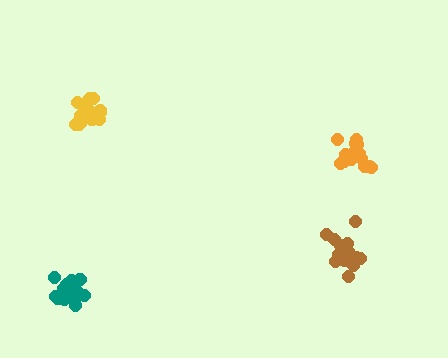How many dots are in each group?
Group 1: 18 dots, Group 2: 19 dots, Group 3: 19 dots, Group 4: 15 dots (71 total).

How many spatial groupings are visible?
There are 4 spatial groupings.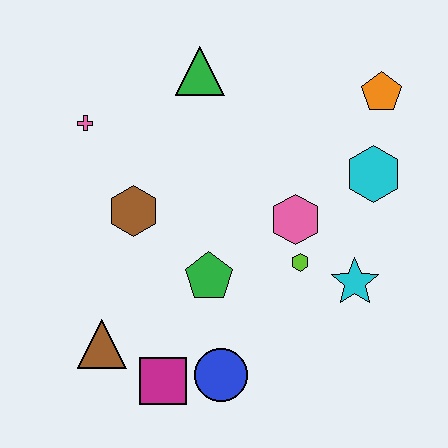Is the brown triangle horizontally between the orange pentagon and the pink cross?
Yes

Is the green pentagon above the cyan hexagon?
No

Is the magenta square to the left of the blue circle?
Yes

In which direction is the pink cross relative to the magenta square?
The pink cross is above the magenta square.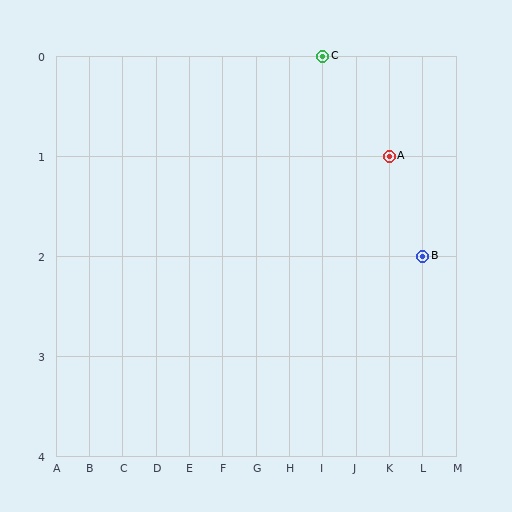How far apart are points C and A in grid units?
Points C and A are 2 columns and 1 row apart (about 2.2 grid units diagonally).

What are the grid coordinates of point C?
Point C is at grid coordinates (I, 0).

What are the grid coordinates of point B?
Point B is at grid coordinates (L, 2).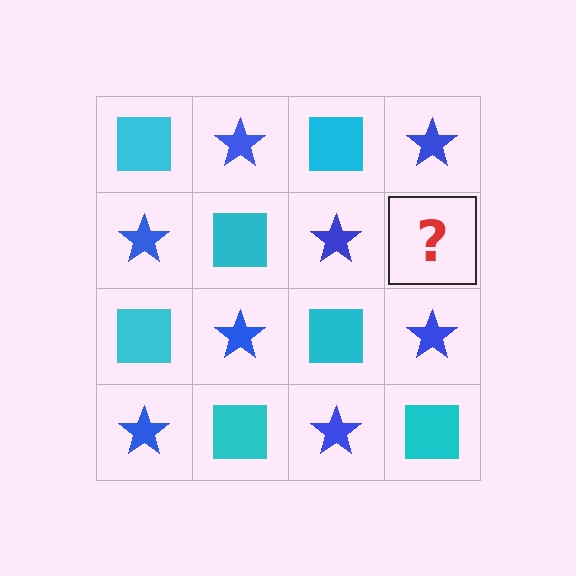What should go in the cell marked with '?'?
The missing cell should contain a cyan square.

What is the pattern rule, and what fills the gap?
The rule is that it alternates cyan square and blue star in a checkerboard pattern. The gap should be filled with a cyan square.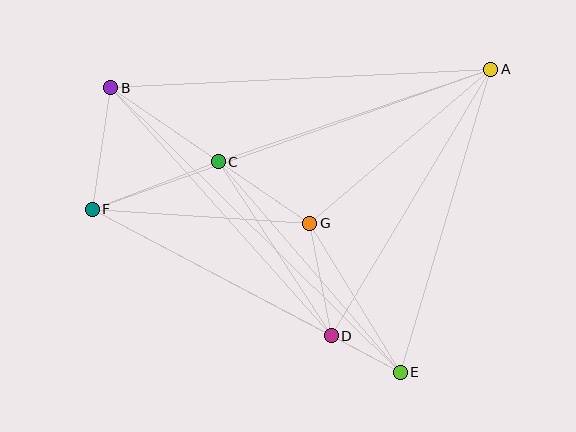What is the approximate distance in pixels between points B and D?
The distance between B and D is approximately 332 pixels.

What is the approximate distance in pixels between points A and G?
The distance between A and G is approximately 238 pixels.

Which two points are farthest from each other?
Points A and F are farthest from each other.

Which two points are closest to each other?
Points D and E are closest to each other.